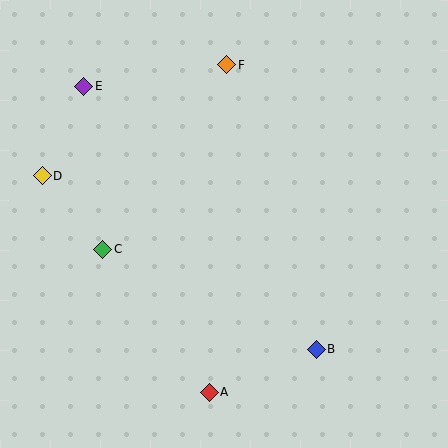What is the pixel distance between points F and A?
The distance between F and A is 328 pixels.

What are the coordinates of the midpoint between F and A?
The midpoint between F and A is at (218, 229).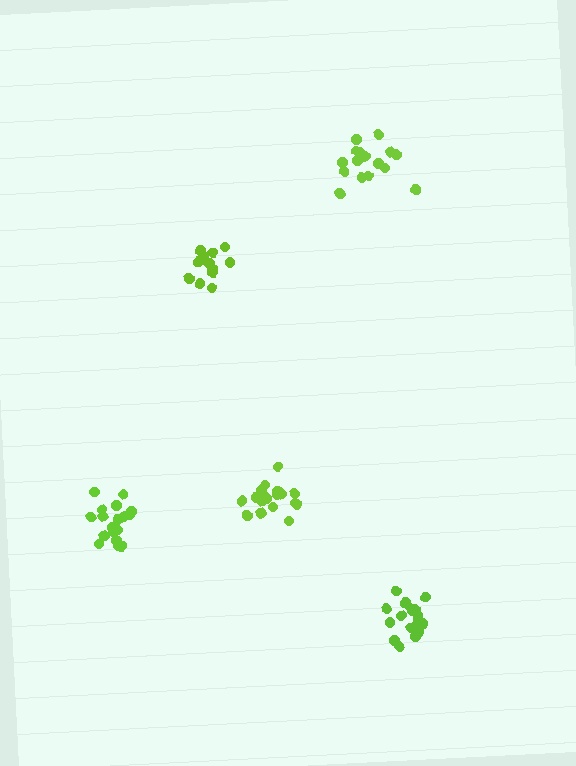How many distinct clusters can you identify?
There are 5 distinct clusters.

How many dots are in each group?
Group 1: 19 dots, Group 2: 19 dots, Group 3: 17 dots, Group 4: 13 dots, Group 5: 18 dots (86 total).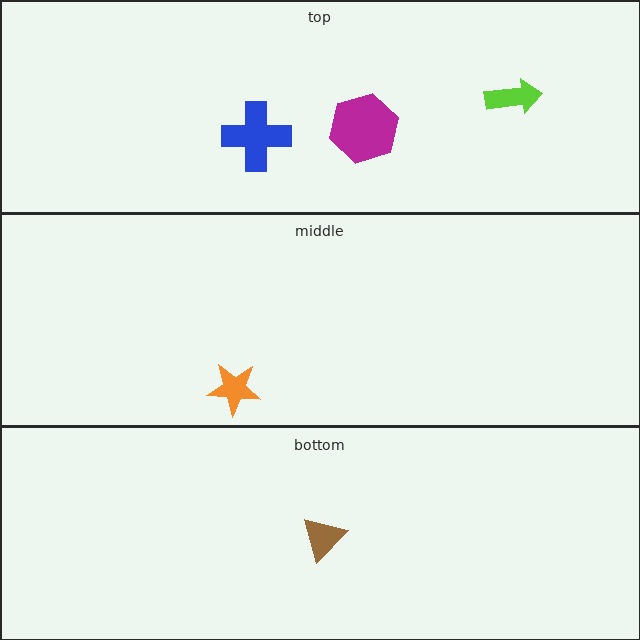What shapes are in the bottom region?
The brown triangle.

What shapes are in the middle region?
The orange star.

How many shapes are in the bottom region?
1.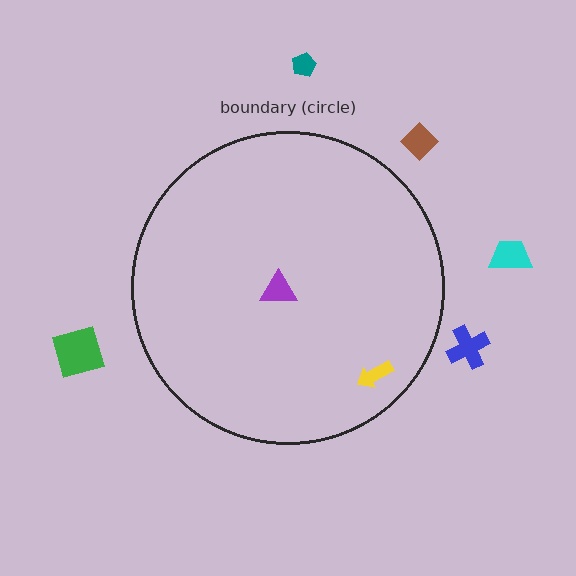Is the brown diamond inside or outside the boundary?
Outside.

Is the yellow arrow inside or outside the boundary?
Inside.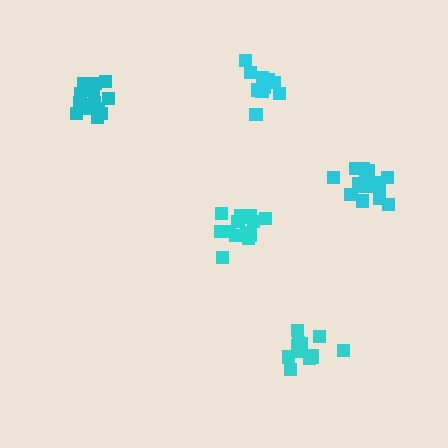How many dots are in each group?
Group 1: 15 dots, Group 2: 15 dots, Group 3: 11 dots, Group 4: 16 dots, Group 5: 17 dots (74 total).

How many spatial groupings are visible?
There are 5 spatial groupings.